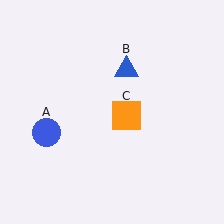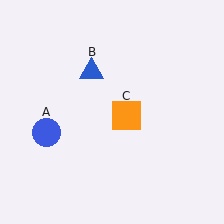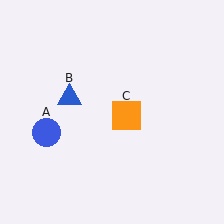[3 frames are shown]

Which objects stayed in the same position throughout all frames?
Blue circle (object A) and orange square (object C) remained stationary.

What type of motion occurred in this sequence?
The blue triangle (object B) rotated counterclockwise around the center of the scene.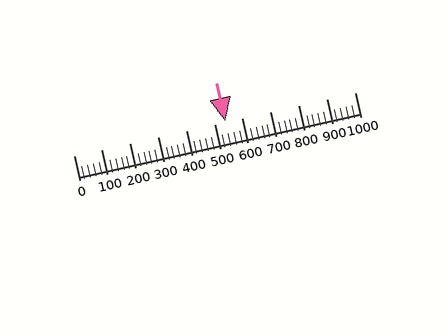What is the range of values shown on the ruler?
The ruler shows values from 0 to 1000.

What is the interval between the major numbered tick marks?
The major tick marks are spaced 100 units apart.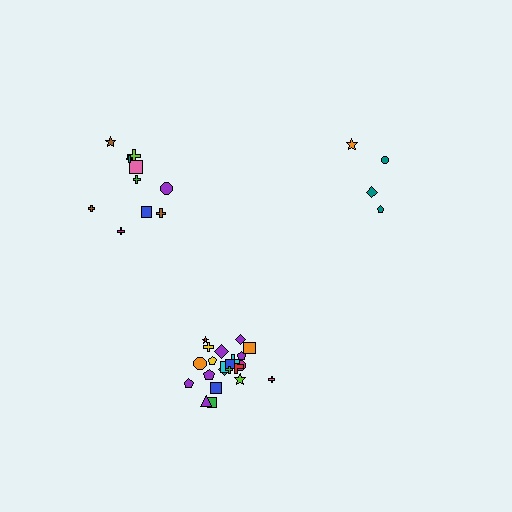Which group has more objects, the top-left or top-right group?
The top-left group.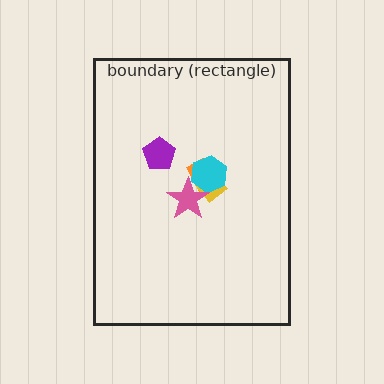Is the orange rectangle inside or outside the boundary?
Inside.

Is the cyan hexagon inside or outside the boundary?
Inside.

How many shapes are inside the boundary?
5 inside, 0 outside.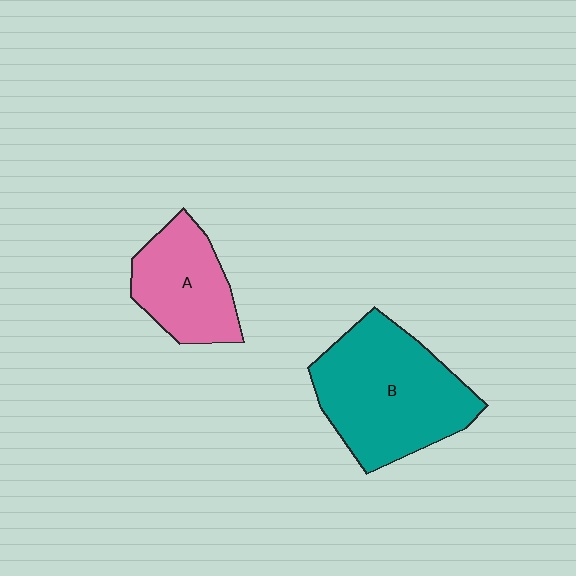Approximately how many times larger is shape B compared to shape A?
Approximately 1.7 times.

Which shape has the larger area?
Shape B (teal).